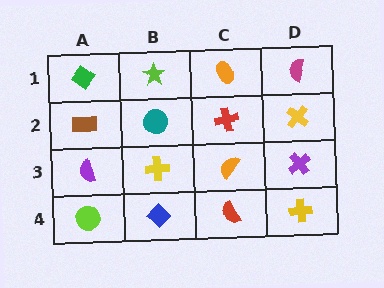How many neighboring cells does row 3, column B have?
4.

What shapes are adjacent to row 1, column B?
A teal circle (row 2, column B), a green diamond (row 1, column A), an orange ellipse (row 1, column C).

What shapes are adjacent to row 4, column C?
An orange semicircle (row 3, column C), a blue diamond (row 4, column B), a yellow cross (row 4, column D).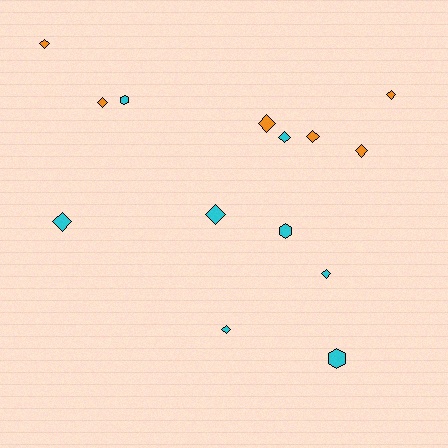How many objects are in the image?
There are 14 objects.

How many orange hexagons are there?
There are no orange hexagons.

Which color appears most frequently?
Cyan, with 8 objects.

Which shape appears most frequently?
Diamond, with 11 objects.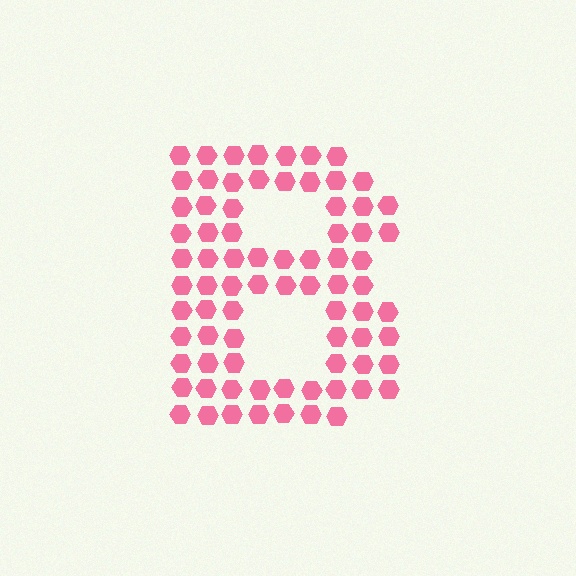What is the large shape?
The large shape is the letter B.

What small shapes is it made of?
It is made of small hexagons.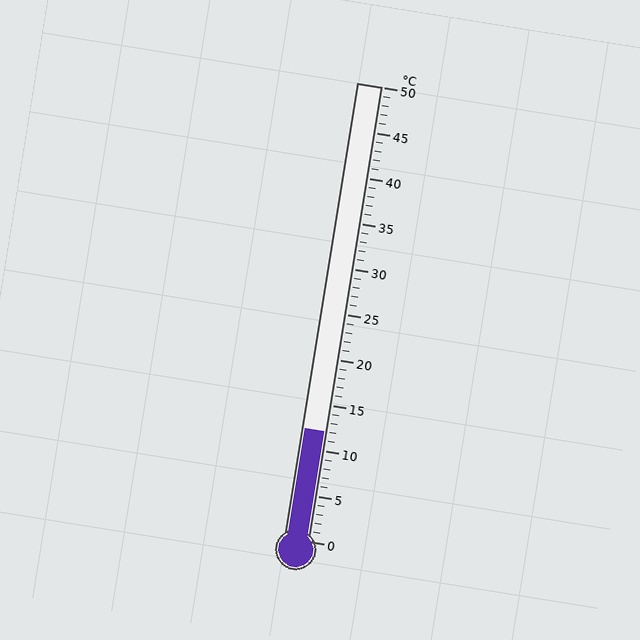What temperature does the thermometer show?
The thermometer shows approximately 12°C.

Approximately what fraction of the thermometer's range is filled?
The thermometer is filled to approximately 25% of its range.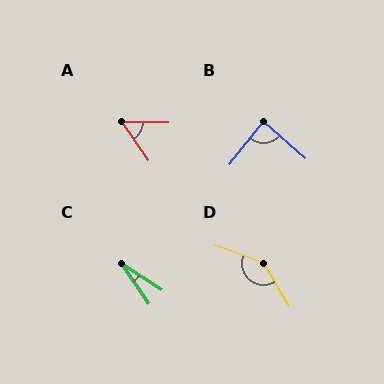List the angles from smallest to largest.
C (23°), A (54°), B (87°), D (141°).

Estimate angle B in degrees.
Approximately 87 degrees.